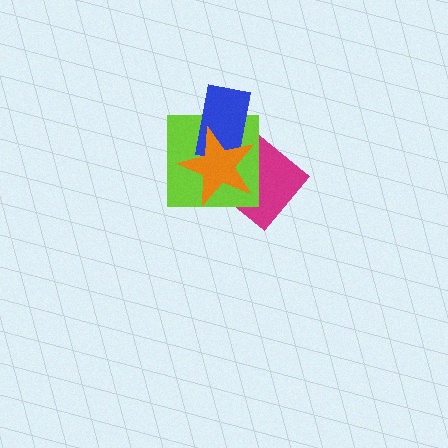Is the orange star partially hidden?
No, no other shape covers it.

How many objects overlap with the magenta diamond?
2 objects overlap with the magenta diamond.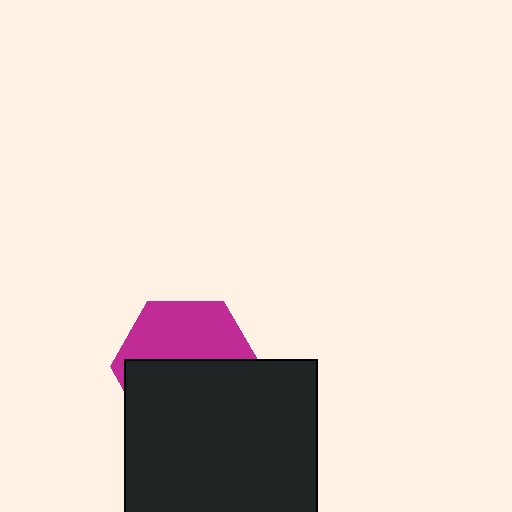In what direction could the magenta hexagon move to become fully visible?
The magenta hexagon could move up. That would shift it out from behind the black square entirely.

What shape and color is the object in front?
The object in front is a black square.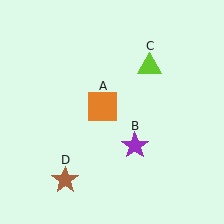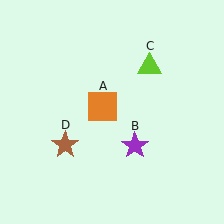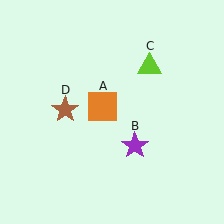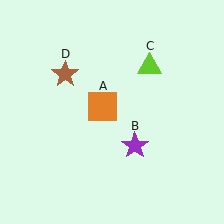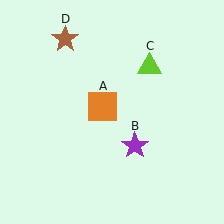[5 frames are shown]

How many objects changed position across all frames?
1 object changed position: brown star (object D).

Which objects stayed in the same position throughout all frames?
Orange square (object A) and purple star (object B) and lime triangle (object C) remained stationary.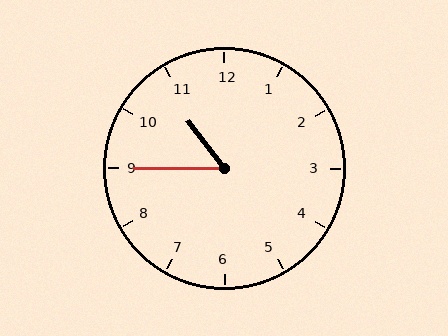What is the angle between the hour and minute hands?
Approximately 52 degrees.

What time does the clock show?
10:45.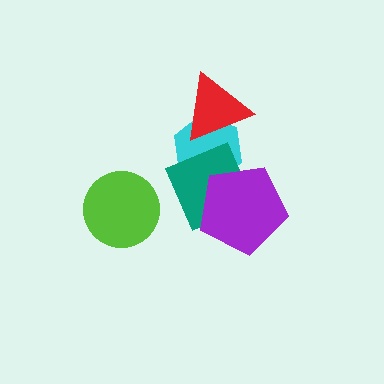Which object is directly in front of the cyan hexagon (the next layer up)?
The teal diamond is directly in front of the cyan hexagon.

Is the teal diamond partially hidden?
Yes, it is partially covered by another shape.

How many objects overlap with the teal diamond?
3 objects overlap with the teal diamond.